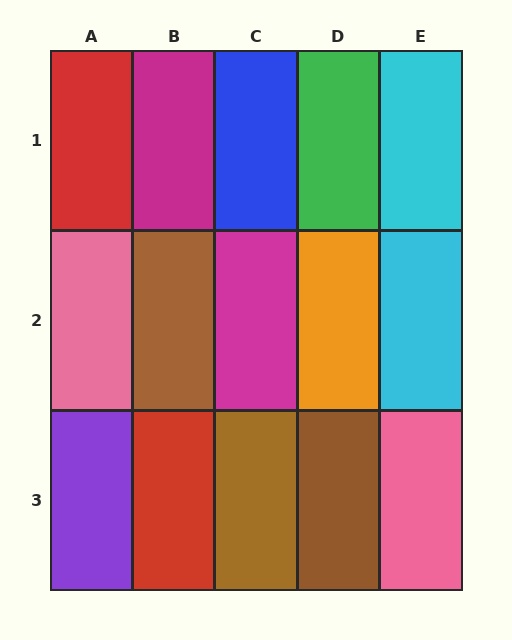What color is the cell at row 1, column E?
Cyan.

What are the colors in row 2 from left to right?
Pink, brown, magenta, orange, cyan.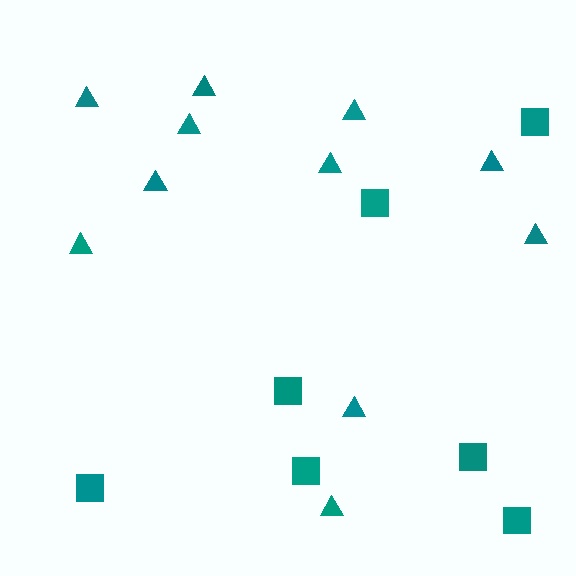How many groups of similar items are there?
There are 2 groups: one group of triangles (11) and one group of squares (7).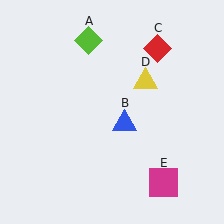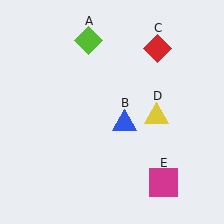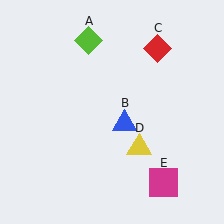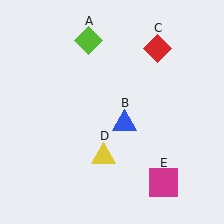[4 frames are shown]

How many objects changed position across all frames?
1 object changed position: yellow triangle (object D).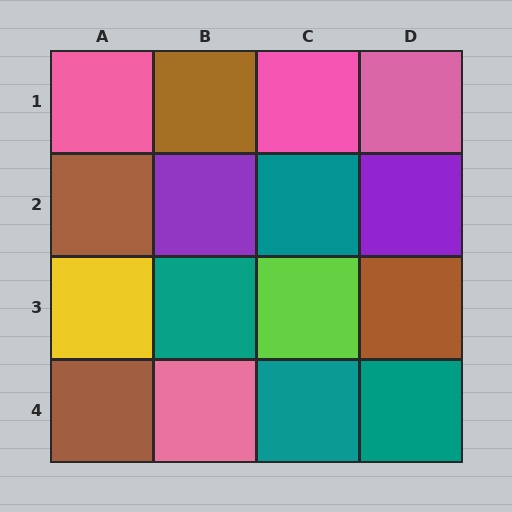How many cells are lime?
1 cell is lime.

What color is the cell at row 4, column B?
Pink.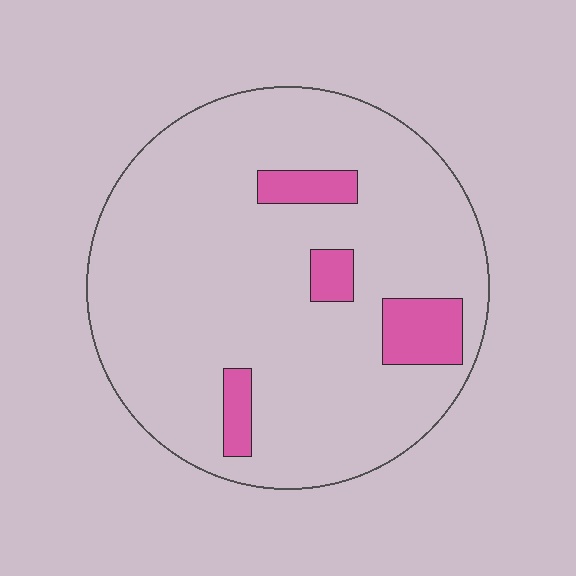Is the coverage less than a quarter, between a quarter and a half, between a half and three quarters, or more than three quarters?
Less than a quarter.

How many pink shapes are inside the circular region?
4.